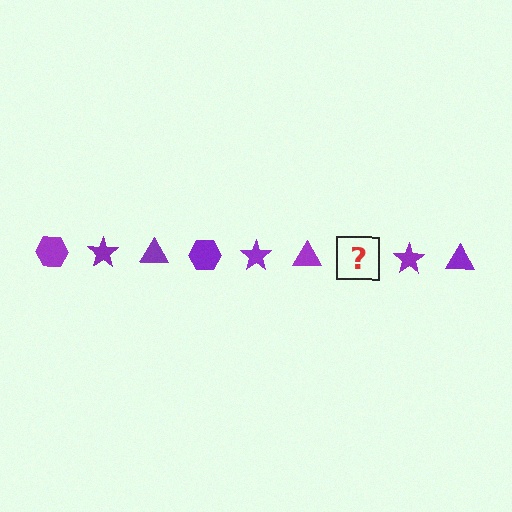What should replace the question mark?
The question mark should be replaced with a purple hexagon.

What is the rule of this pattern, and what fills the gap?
The rule is that the pattern cycles through hexagon, star, triangle shapes in purple. The gap should be filled with a purple hexagon.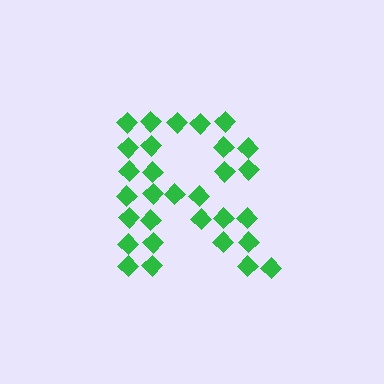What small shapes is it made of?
It is made of small diamonds.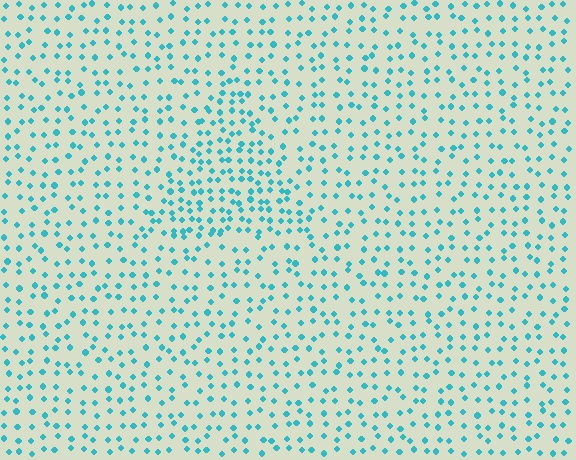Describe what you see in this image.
The image contains small cyan elements arranged at two different densities. A triangle-shaped region is visible where the elements are more densely packed than the surrounding area.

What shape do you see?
I see a triangle.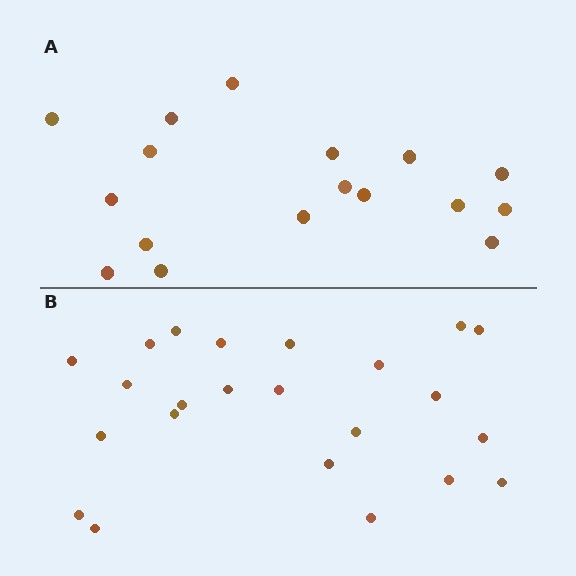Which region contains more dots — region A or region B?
Region B (the bottom region) has more dots.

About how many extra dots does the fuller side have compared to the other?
Region B has about 6 more dots than region A.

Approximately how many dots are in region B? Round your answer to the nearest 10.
About 20 dots. (The exact count is 23, which rounds to 20.)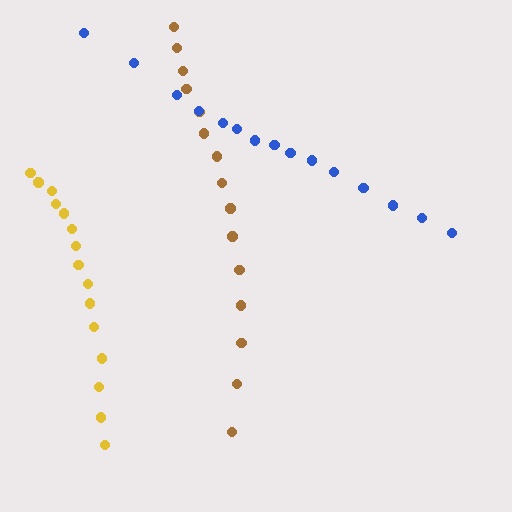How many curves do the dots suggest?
There are 3 distinct paths.